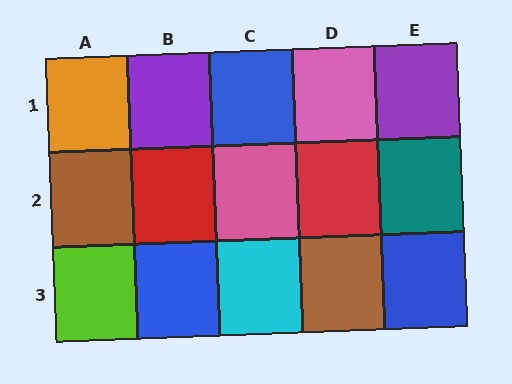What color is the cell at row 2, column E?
Teal.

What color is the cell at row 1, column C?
Blue.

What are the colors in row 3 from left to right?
Lime, blue, cyan, brown, blue.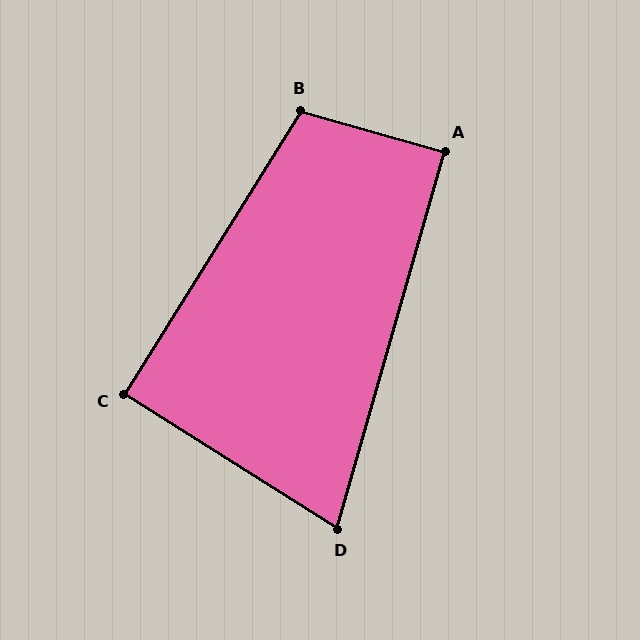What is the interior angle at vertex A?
Approximately 90 degrees (approximately right).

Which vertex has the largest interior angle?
B, at approximately 106 degrees.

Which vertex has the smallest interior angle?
D, at approximately 74 degrees.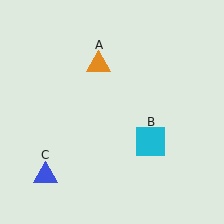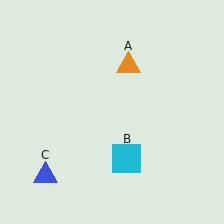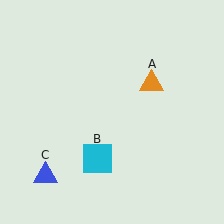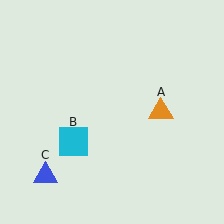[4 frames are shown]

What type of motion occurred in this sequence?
The orange triangle (object A), cyan square (object B) rotated clockwise around the center of the scene.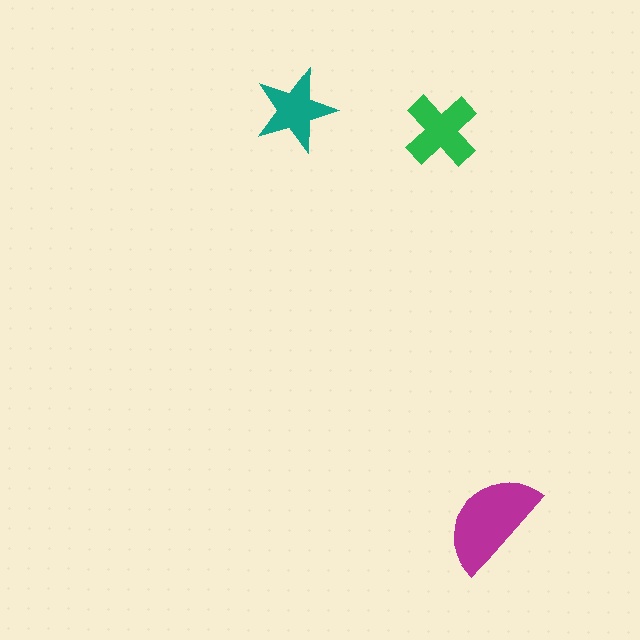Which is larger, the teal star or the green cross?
The green cross.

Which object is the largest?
The magenta semicircle.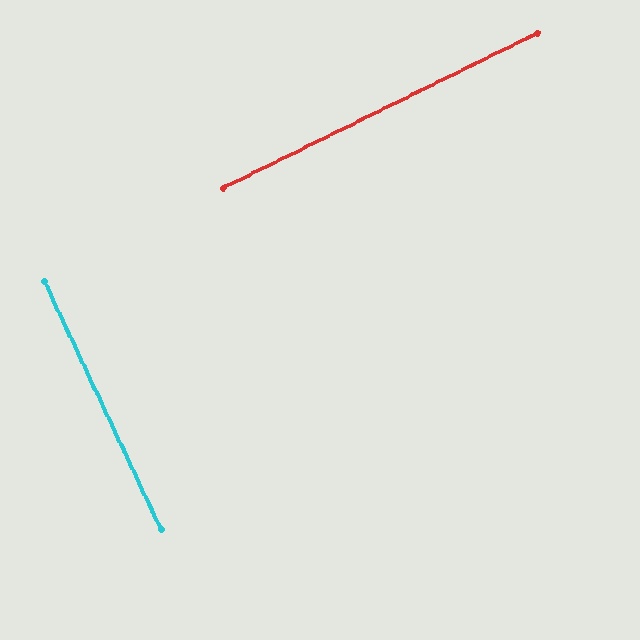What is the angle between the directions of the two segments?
Approximately 89 degrees.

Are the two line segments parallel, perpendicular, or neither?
Perpendicular — they meet at approximately 89°.